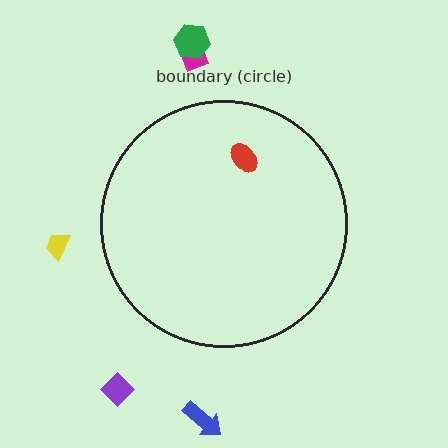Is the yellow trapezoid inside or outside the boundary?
Outside.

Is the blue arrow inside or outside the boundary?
Outside.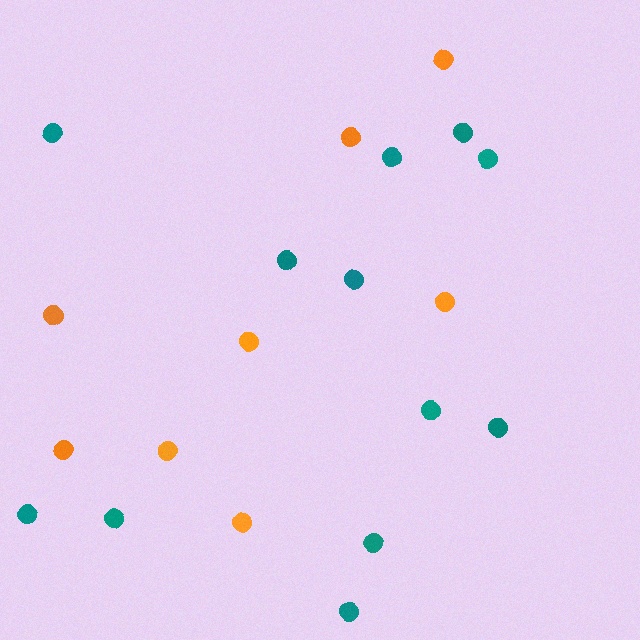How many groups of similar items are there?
There are 2 groups: one group of orange circles (8) and one group of teal circles (12).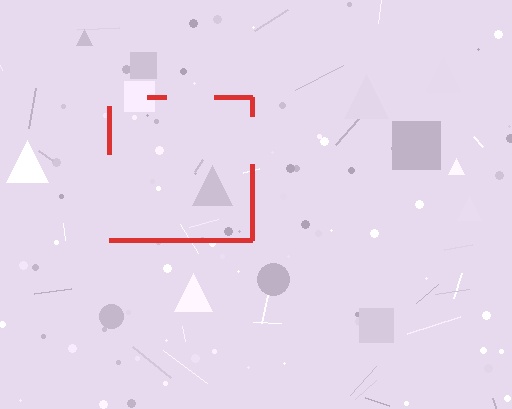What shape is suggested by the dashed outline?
The dashed outline suggests a square.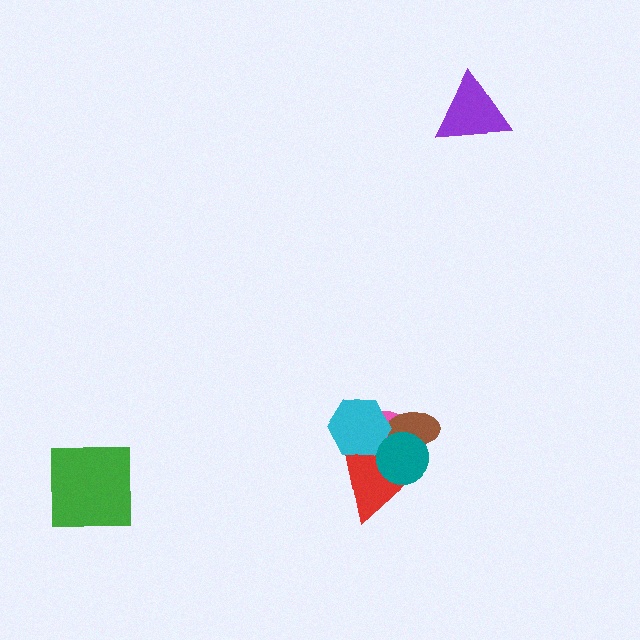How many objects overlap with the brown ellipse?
3 objects overlap with the brown ellipse.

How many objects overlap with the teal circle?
3 objects overlap with the teal circle.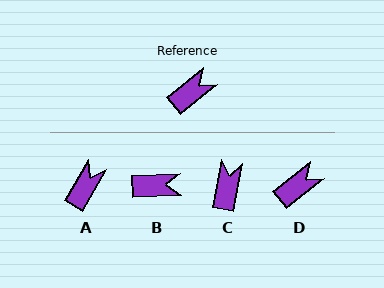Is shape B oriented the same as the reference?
No, it is off by about 36 degrees.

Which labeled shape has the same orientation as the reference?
D.